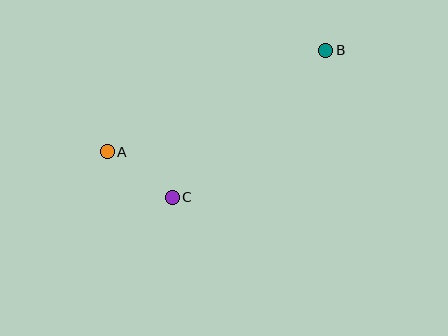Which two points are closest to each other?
Points A and C are closest to each other.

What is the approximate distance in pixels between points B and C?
The distance between B and C is approximately 212 pixels.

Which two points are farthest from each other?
Points A and B are farthest from each other.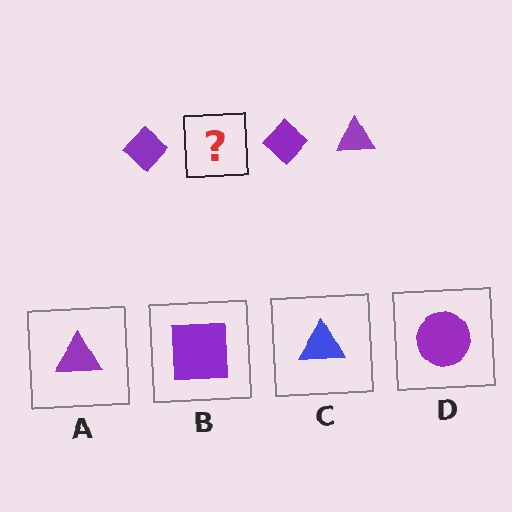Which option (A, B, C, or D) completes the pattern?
A.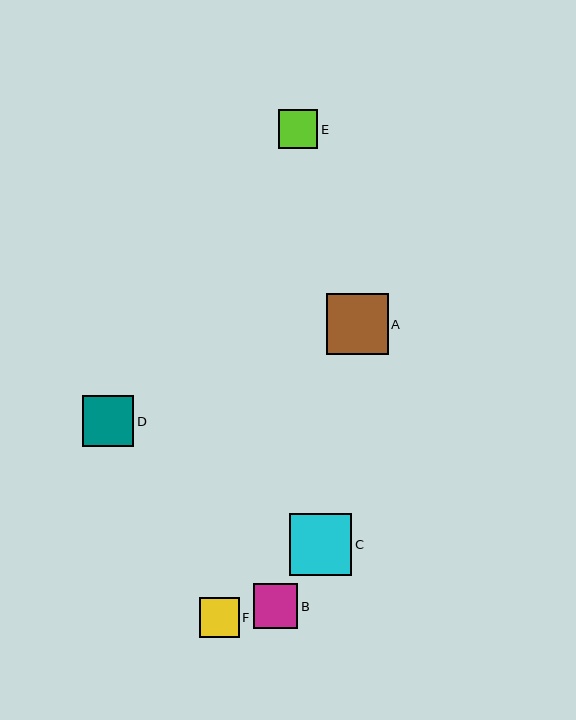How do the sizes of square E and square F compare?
Square E and square F are approximately the same size.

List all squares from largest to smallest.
From largest to smallest: A, C, D, B, E, F.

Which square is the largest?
Square A is the largest with a size of approximately 62 pixels.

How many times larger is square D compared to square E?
Square D is approximately 1.3 times the size of square E.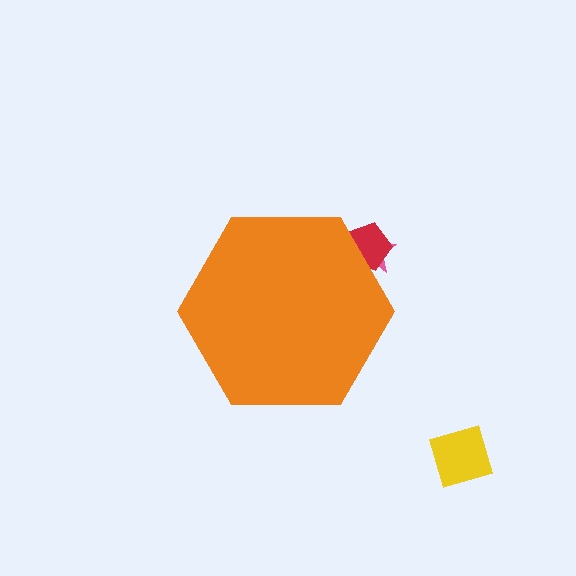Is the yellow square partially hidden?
No, the yellow square is fully visible.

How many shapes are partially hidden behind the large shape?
2 shapes are partially hidden.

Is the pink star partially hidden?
Yes, the pink star is partially hidden behind the orange hexagon.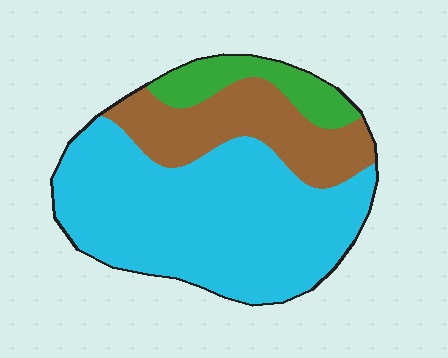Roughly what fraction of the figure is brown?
Brown covers 25% of the figure.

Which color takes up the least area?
Green, at roughly 10%.